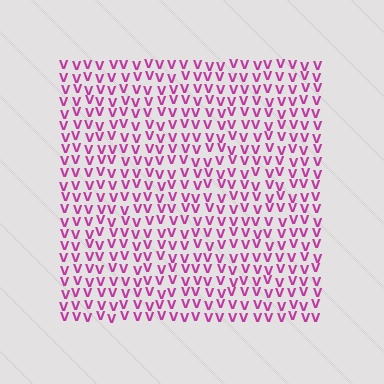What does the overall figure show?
The overall figure shows a square.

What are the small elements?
The small elements are letter V's.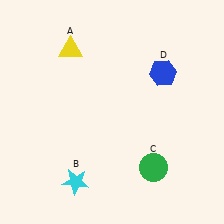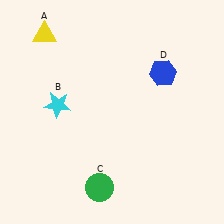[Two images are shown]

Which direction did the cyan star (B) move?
The cyan star (B) moved up.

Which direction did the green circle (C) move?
The green circle (C) moved left.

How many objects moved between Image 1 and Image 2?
3 objects moved between the two images.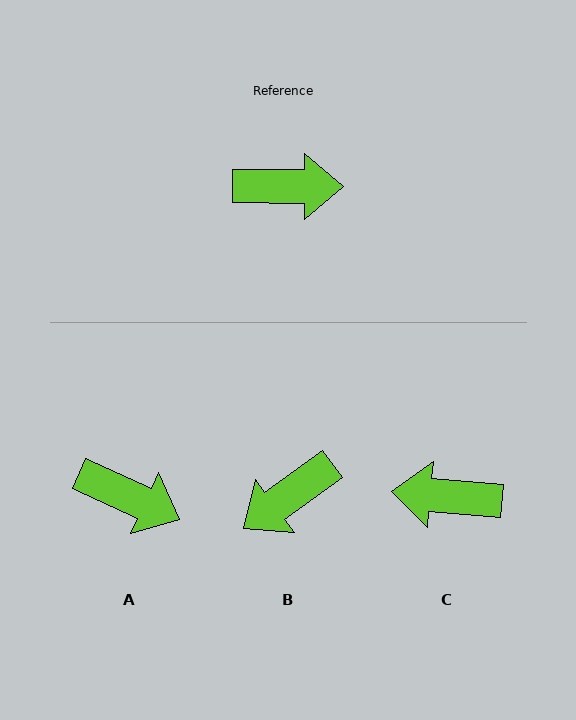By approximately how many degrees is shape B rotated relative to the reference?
Approximately 144 degrees clockwise.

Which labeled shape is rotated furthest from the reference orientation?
C, about 175 degrees away.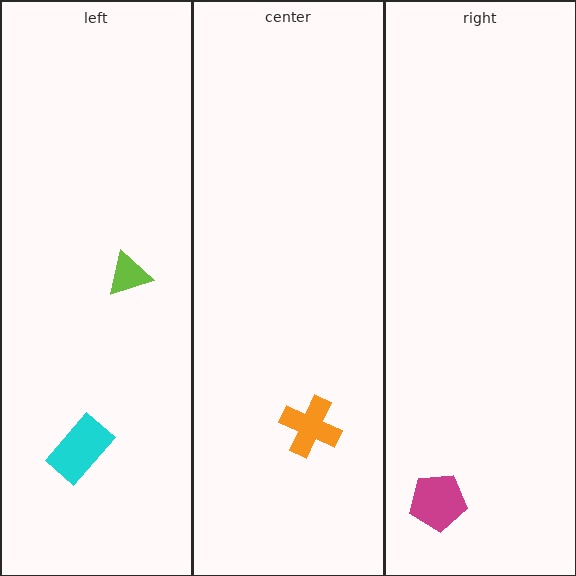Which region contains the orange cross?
The center region.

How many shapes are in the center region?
1.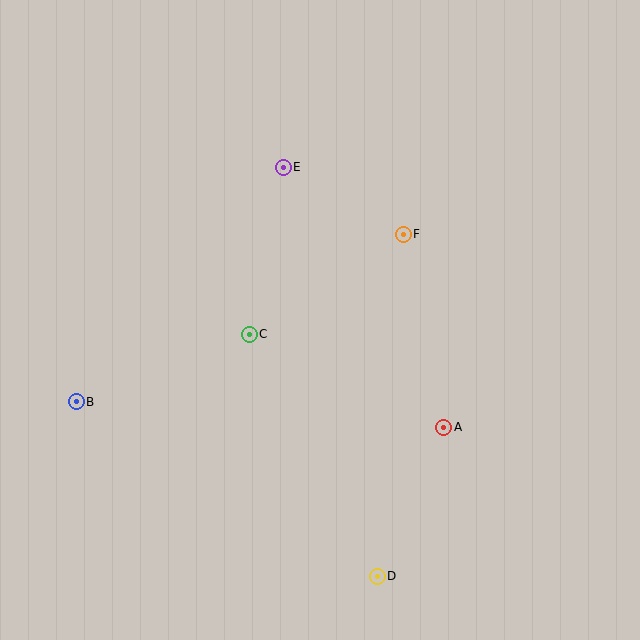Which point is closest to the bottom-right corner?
Point D is closest to the bottom-right corner.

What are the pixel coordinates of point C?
Point C is at (249, 334).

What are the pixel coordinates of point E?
Point E is at (283, 167).